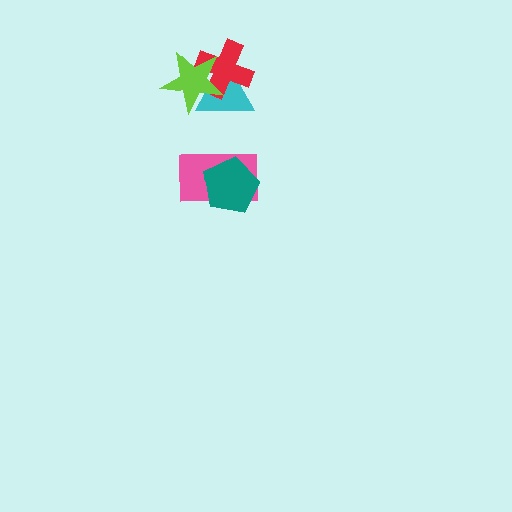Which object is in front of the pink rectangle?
The teal pentagon is in front of the pink rectangle.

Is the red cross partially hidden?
Yes, it is partially covered by another shape.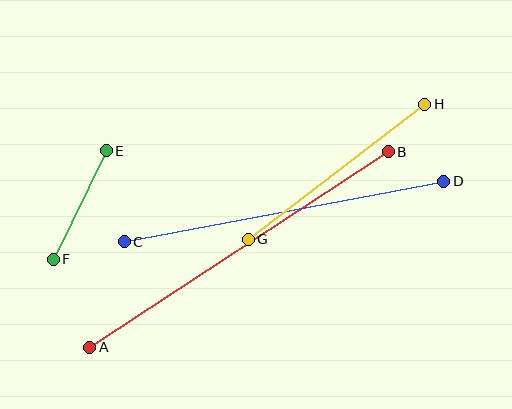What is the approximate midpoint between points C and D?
The midpoint is at approximately (284, 212) pixels.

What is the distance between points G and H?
The distance is approximately 222 pixels.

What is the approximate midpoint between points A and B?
The midpoint is at approximately (239, 249) pixels.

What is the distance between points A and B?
The distance is approximately 357 pixels.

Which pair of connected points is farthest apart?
Points A and B are farthest apart.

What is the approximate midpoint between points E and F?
The midpoint is at approximately (80, 205) pixels.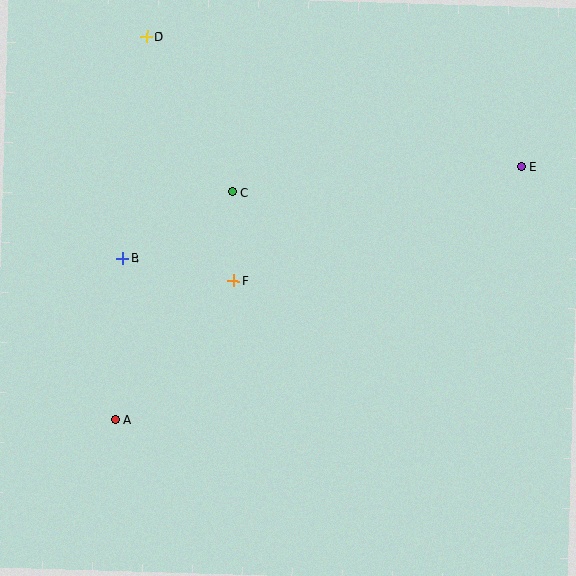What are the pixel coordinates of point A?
Point A is at (115, 420).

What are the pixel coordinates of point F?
Point F is at (234, 281).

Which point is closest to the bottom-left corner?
Point A is closest to the bottom-left corner.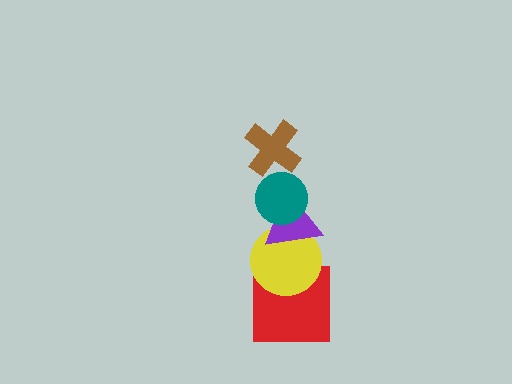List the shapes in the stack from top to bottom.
From top to bottom: the brown cross, the teal circle, the purple triangle, the yellow circle, the red square.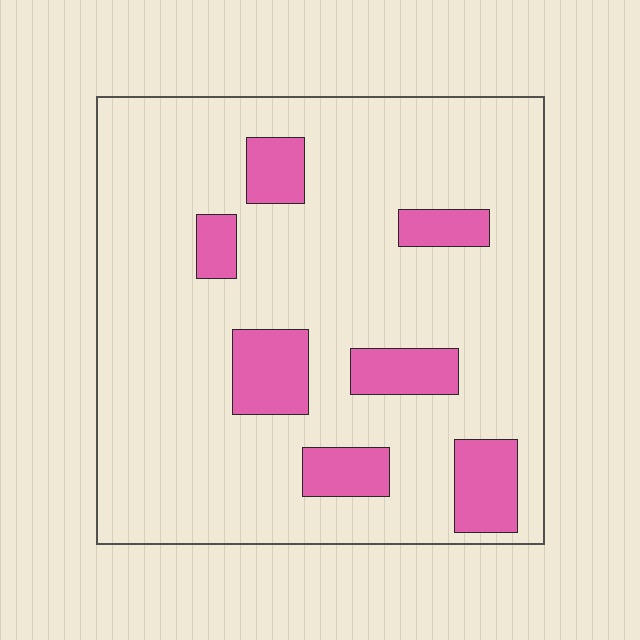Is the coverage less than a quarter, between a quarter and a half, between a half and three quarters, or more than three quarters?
Less than a quarter.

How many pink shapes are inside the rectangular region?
7.